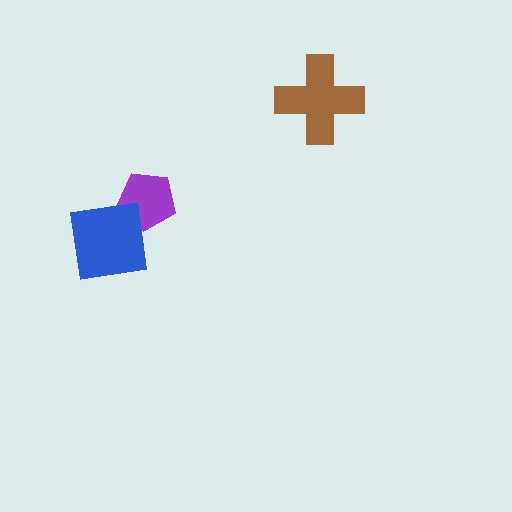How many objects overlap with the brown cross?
0 objects overlap with the brown cross.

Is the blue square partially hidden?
No, no other shape covers it.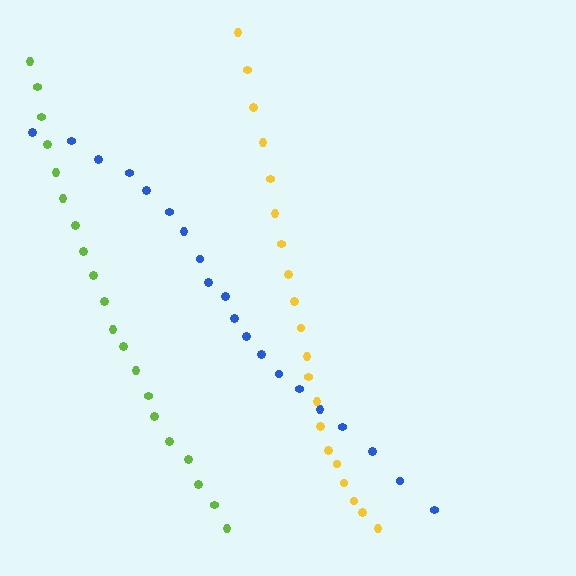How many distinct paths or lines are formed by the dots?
There are 3 distinct paths.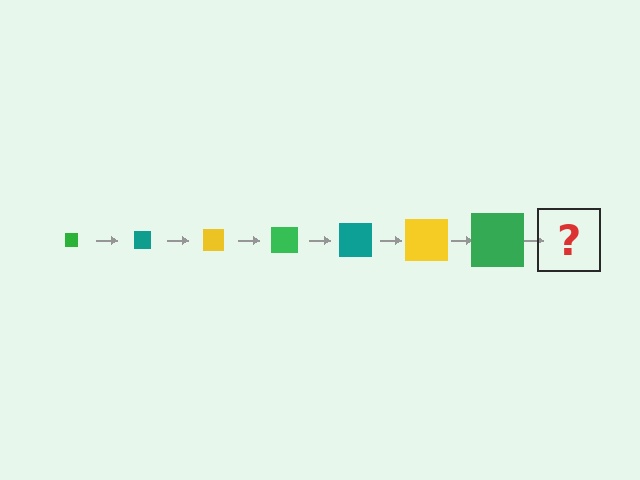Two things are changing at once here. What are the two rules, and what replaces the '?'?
The two rules are that the square grows larger each step and the color cycles through green, teal, and yellow. The '?' should be a teal square, larger than the previous one.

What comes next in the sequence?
The next element should be a teal square, larger than the previous one.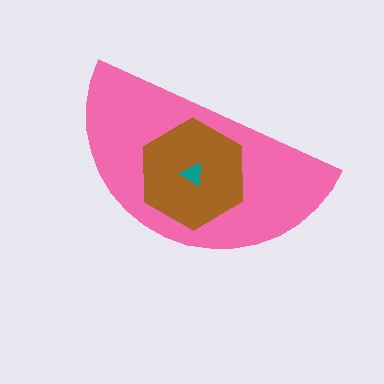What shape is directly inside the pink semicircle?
The brown hexagon.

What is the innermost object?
The teal triangle.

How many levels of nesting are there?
3.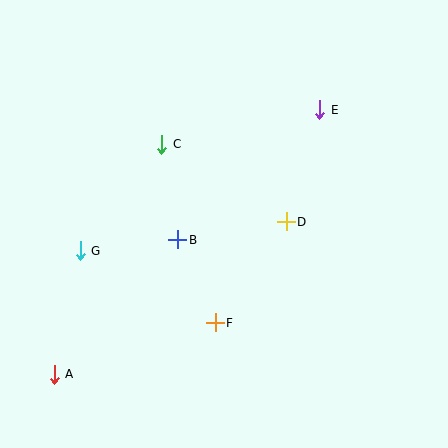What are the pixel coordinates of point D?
Point D is at (286, 222).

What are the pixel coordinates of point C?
Point C is at (162, 144).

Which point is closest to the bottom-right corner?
Point F is closest to the bottom-right corner.